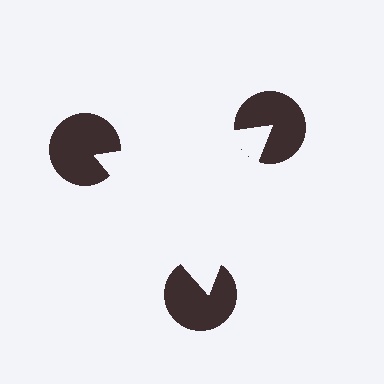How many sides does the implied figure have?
3 sides.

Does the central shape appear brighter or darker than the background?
It typically appears slightly brighter than the background, even though no actual brightness change is drawn.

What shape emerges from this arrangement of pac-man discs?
An illusory triangle — its edges are inferred from the aligned wedge cuts in the pac-man discs, not physically drawn.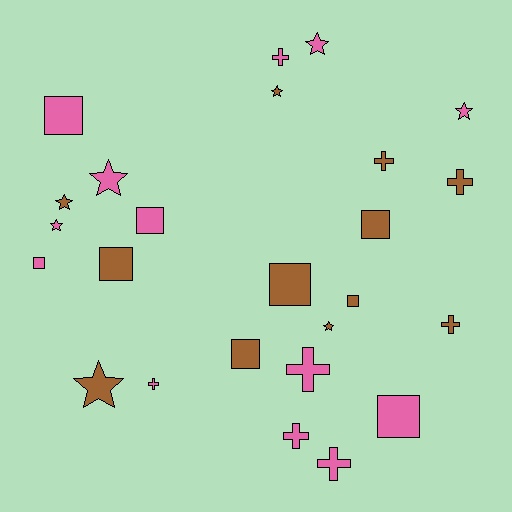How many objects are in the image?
There are 25 objects.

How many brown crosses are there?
There are 3 brown crosses.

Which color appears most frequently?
Pink, with 13 objects.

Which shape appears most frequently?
Square, with 9 objects.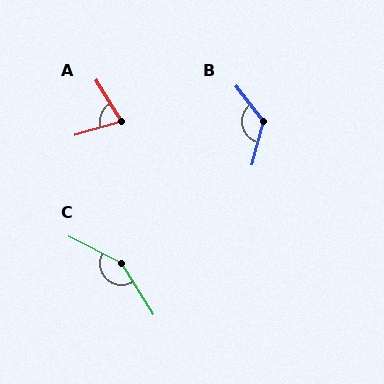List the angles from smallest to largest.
A (75°), B (128°), C (148°).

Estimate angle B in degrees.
Approximately 128 degrees.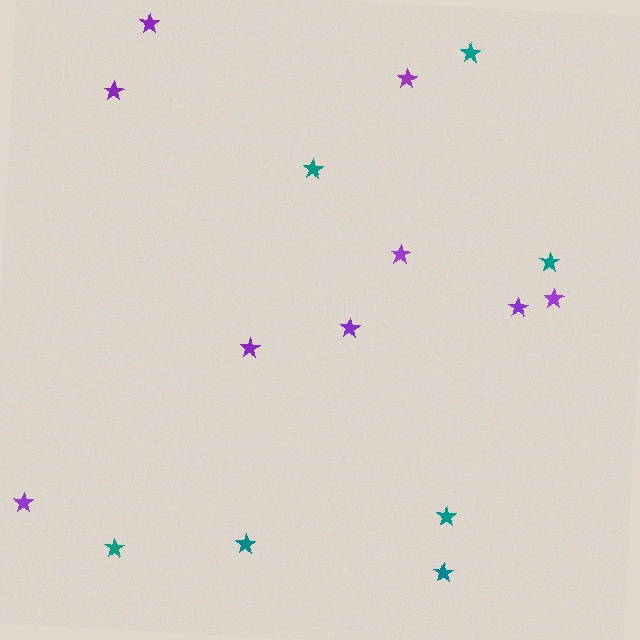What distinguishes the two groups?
There are 2 groups: one group of purple stars (9) and one group of teal stars (7).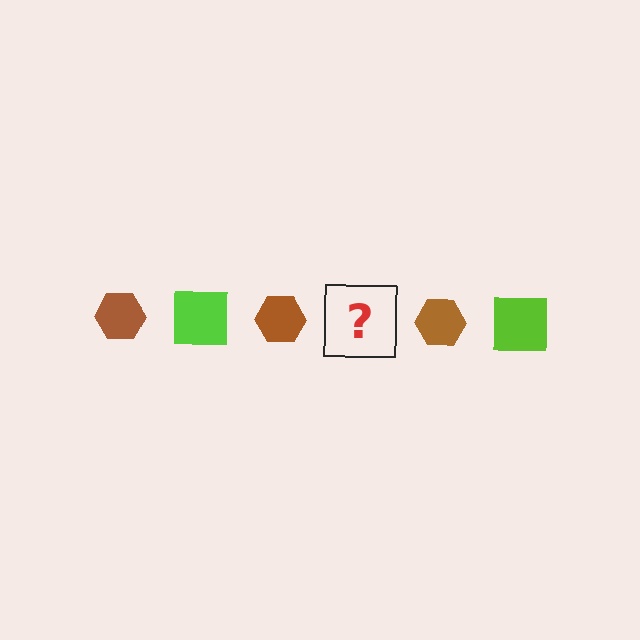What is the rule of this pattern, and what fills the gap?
The rule is that the pattern alternates between brown hexagon and lime square. The gap should be filled with a lime square.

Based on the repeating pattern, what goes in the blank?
The blank should be a lime square.